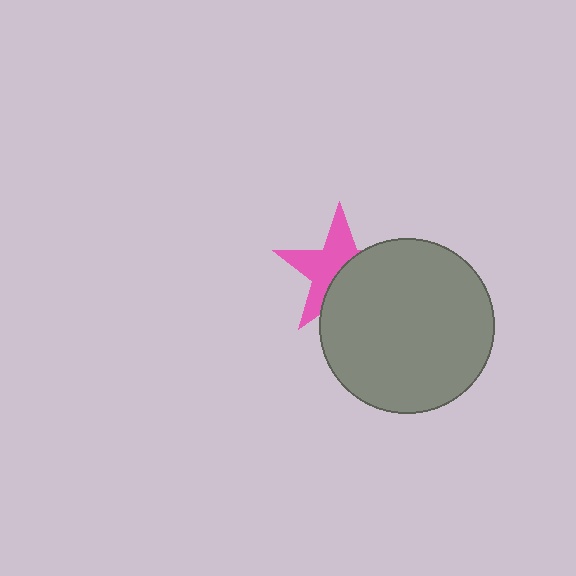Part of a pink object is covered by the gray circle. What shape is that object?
It is a star.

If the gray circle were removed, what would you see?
You would see the complete pink star.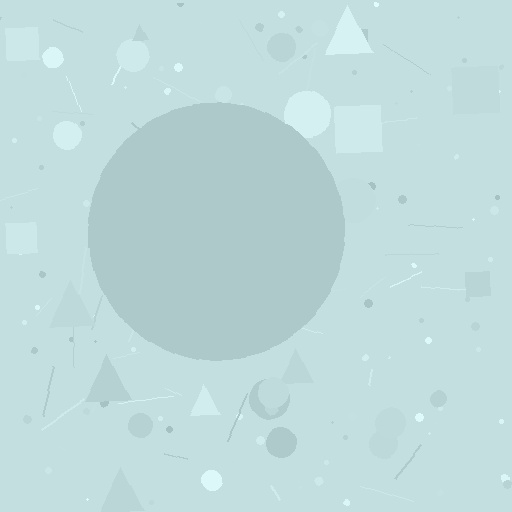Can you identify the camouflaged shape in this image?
The camouflaged shape is a circle.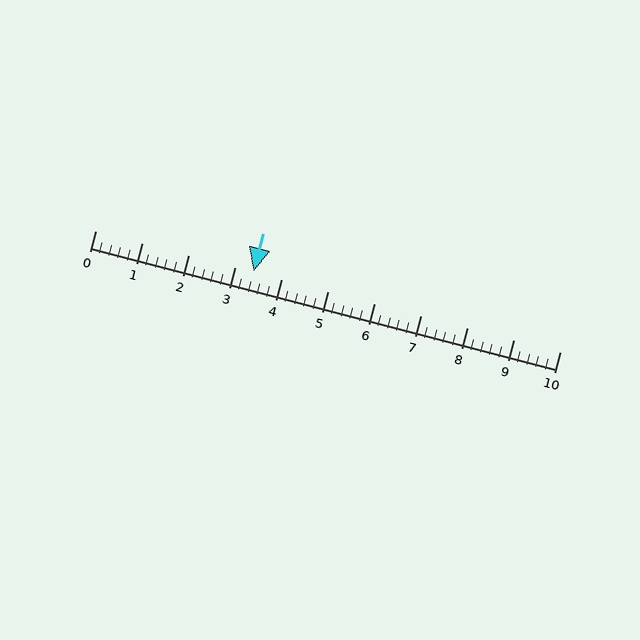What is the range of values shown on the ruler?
The ruler shows values from 0 to 10.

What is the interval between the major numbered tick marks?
The major tick marks are spaced 1 units apart.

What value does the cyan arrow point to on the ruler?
The cyan arrow points to approximately 3.4.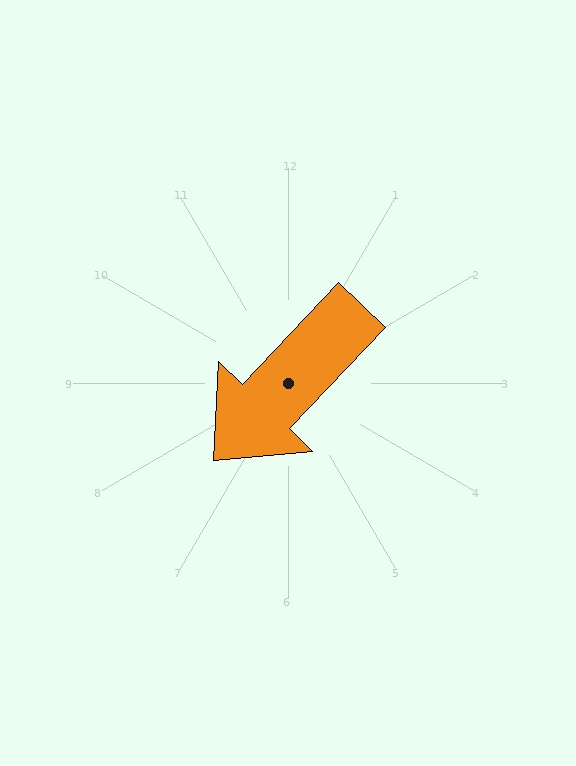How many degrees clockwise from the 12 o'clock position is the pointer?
Approximately 224 degrees.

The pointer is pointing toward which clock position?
Roughly 7 o'clock.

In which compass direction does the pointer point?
Southwest.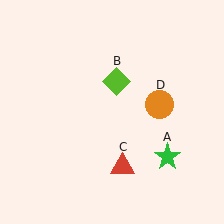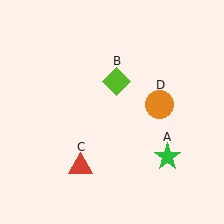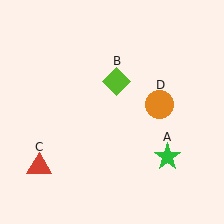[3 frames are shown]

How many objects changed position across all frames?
1 object changed position: red triangle (object C).